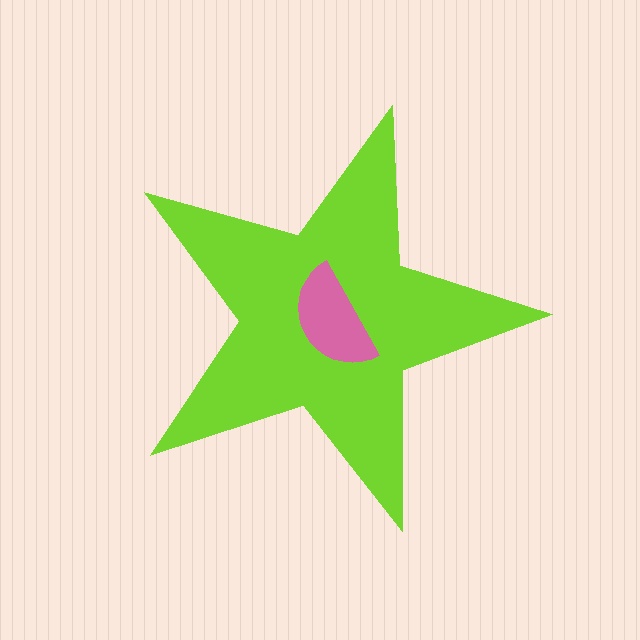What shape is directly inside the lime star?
The pink semicircle.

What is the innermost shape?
The pink semicircle.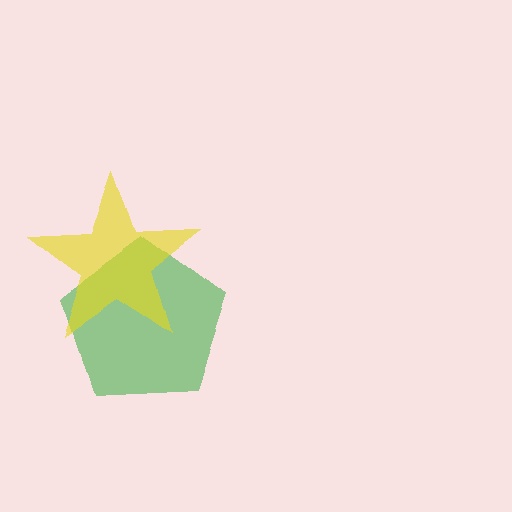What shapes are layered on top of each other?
The layered shapes are: a green pentagon, a yellow star.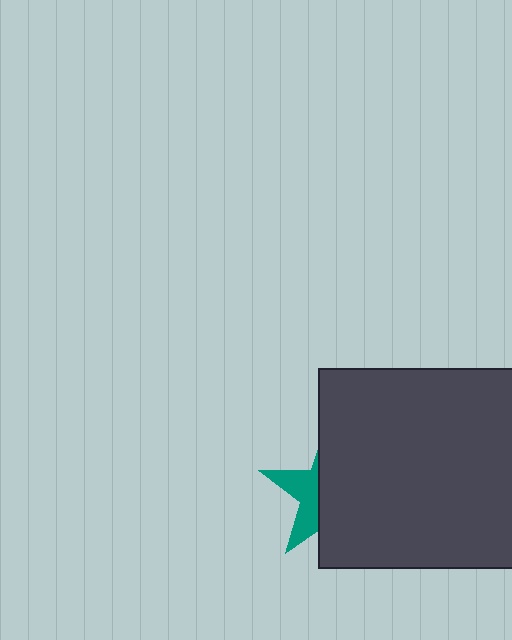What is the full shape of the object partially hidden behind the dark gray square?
The partially hidden object is a teal star.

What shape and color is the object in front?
The object in front is a dark gray square.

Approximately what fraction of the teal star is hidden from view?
Roughly 66% of the teal star is hidden behind the dark gray square.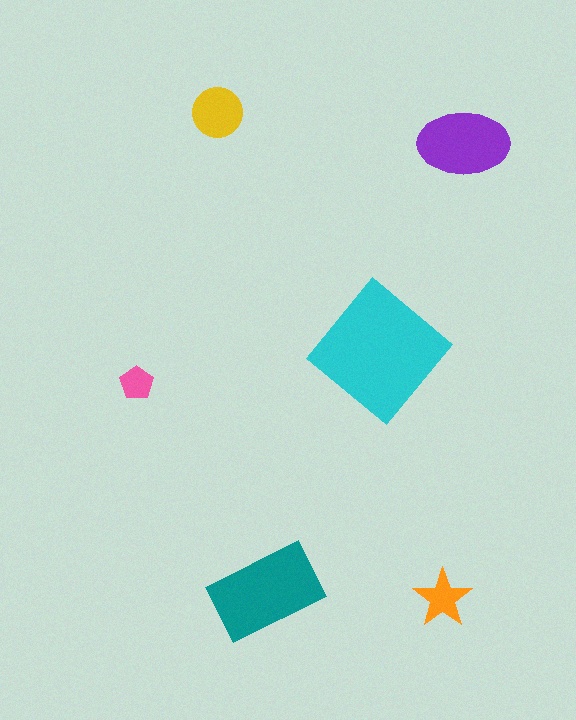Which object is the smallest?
The pink pentagon.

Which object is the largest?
The cyan diamond.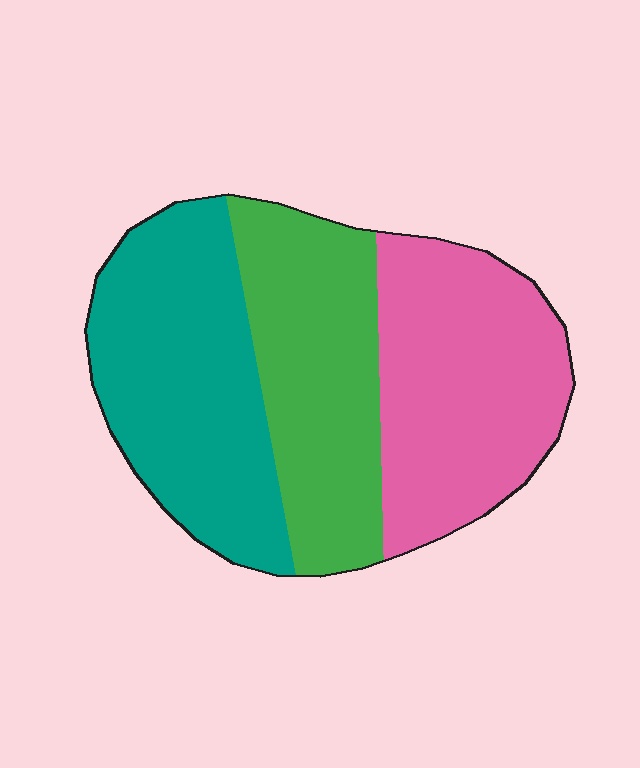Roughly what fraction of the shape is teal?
Teal takes up about three eighths (3/8) of the shape.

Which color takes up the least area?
Green, at roughly 30%.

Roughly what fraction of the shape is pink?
Pink takes up about one third (1/3) of the shape.